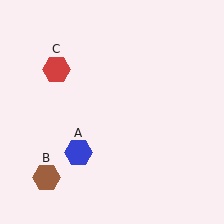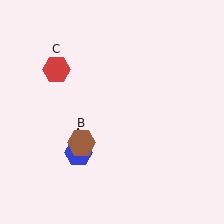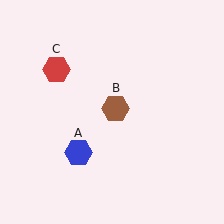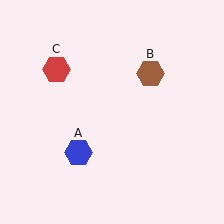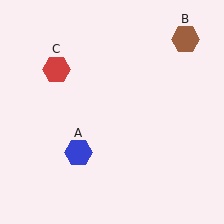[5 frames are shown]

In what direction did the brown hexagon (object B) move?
The brown hexagon (object B) moved up and to the right.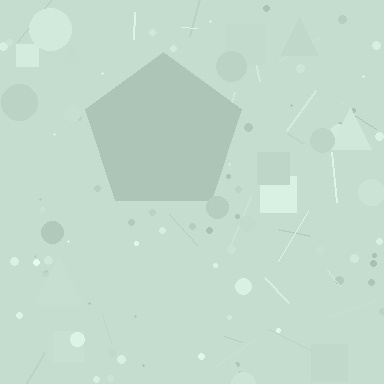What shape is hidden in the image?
A pentagon is hidden in the image.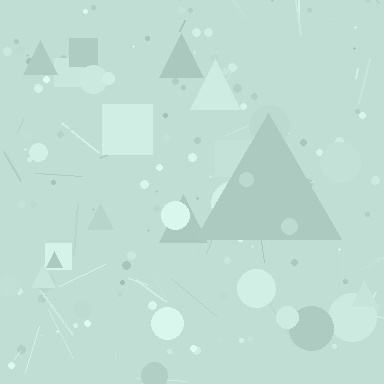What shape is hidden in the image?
A triangle is hidden in the image.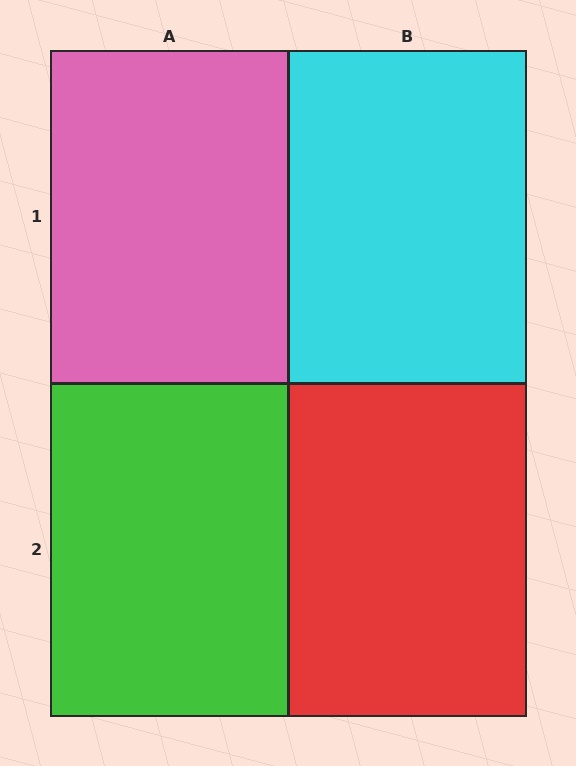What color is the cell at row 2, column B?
Red.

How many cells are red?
1 cell is red.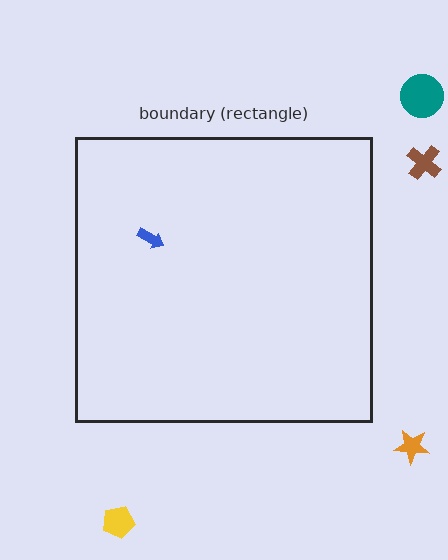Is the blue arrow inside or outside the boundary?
Inside.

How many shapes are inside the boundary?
1 inside, 4 outside.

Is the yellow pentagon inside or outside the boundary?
Outside.